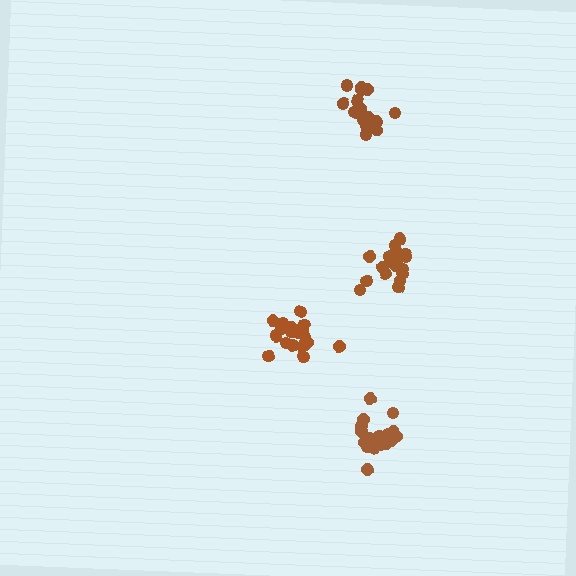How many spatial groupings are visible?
There are 4 spatial groupings.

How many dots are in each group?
Group 1: 18 dots, Group 2: 21 dots, Group 3: 18 dots, Group 4: 21 dots (78 total).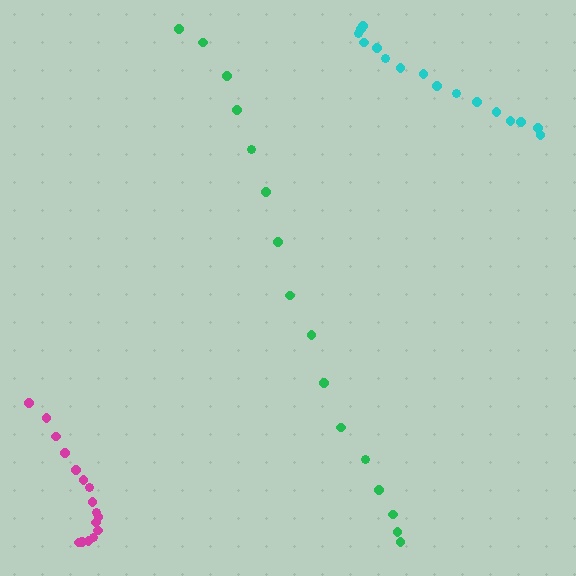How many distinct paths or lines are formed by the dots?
There are 3 distinct paths.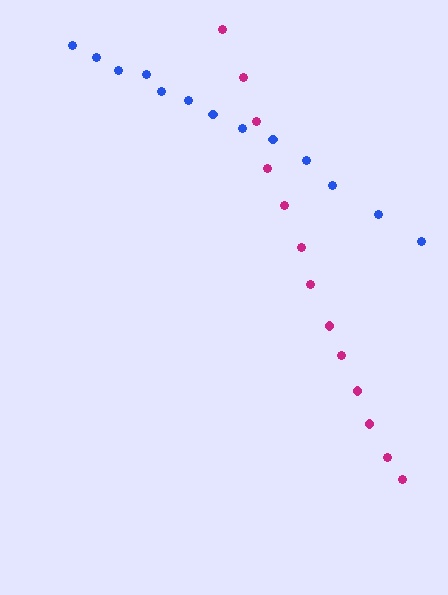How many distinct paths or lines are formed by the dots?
There are 2 distinct paths.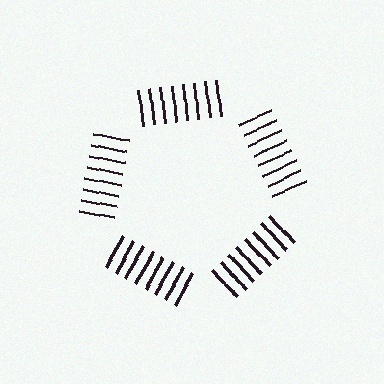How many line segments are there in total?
40 — 8 along each of the 5 edges.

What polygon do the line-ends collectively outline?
An illusory pentagon — the line segments terminate on its edges but no continuous stroke is drawn.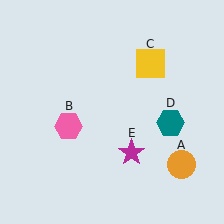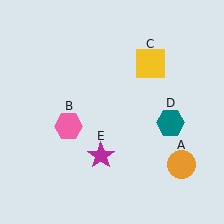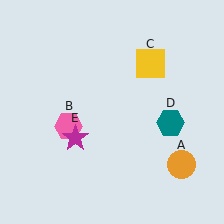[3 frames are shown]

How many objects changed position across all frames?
1 object changed position: magenta star (object E).